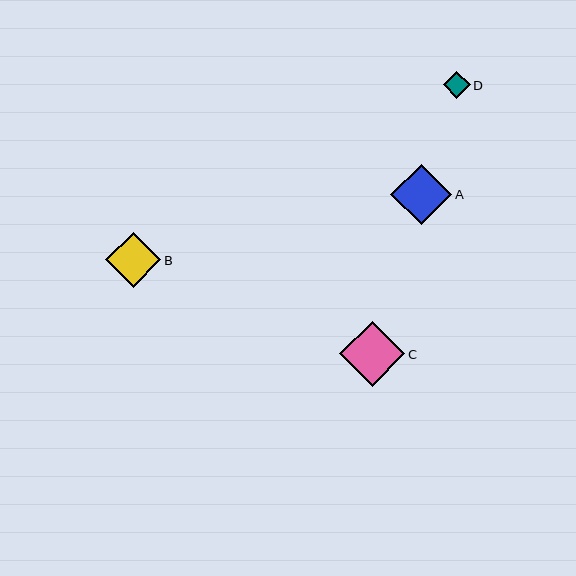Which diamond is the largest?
Diamond C is the largest with a size of approximately 65 pixels.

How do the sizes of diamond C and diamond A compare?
Diamond C and diamond A are approximately the same size.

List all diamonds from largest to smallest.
From largest to smallest: C, A, B, D.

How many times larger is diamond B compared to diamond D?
Diamond B is approximately 2.0 times the size of diamond D.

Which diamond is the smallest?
Diamond D is the smallest with a size of approximately 27 pixels.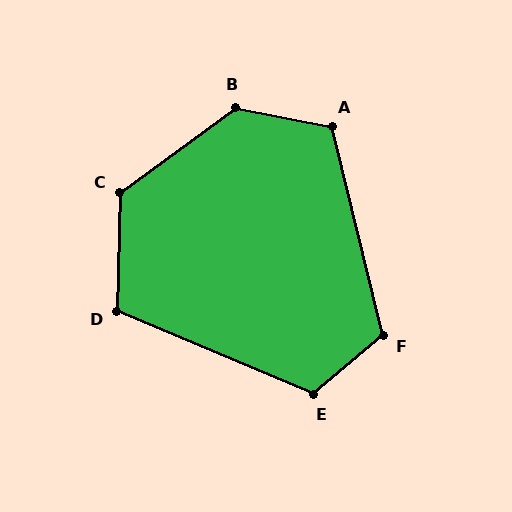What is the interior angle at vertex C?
Approximately 128 degrees (obtuse).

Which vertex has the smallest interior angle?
D, at approximately 111 degrees.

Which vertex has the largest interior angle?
B, at approximately 132 degrees.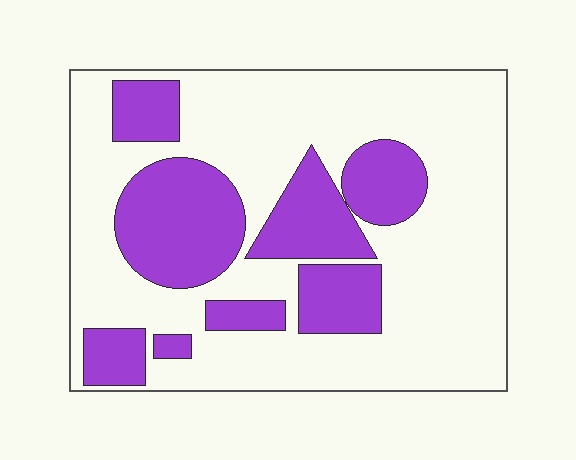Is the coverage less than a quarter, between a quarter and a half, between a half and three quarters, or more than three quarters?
Between a quarter and a half.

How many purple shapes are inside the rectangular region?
8.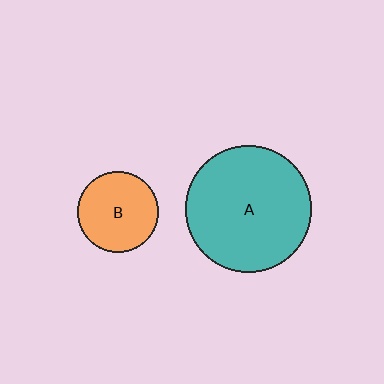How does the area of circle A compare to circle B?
Approximately 2.4 times.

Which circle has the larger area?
Circle A (teal).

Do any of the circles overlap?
No, none of the circles overlap.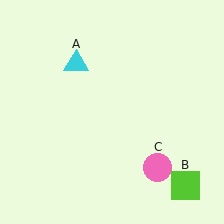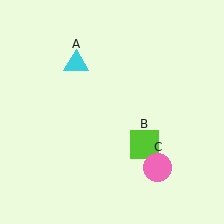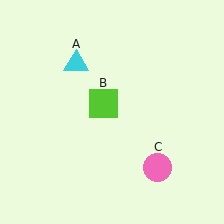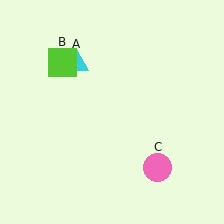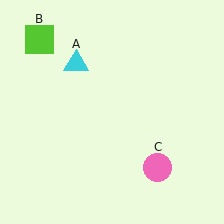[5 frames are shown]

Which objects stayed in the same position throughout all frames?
Cyan triangle (object A) and pink circle (object C) remained stationary.